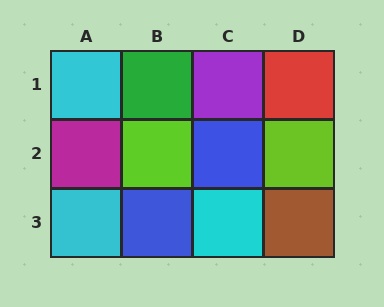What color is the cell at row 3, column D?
Brown.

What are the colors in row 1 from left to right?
Cyan, green, purple, red.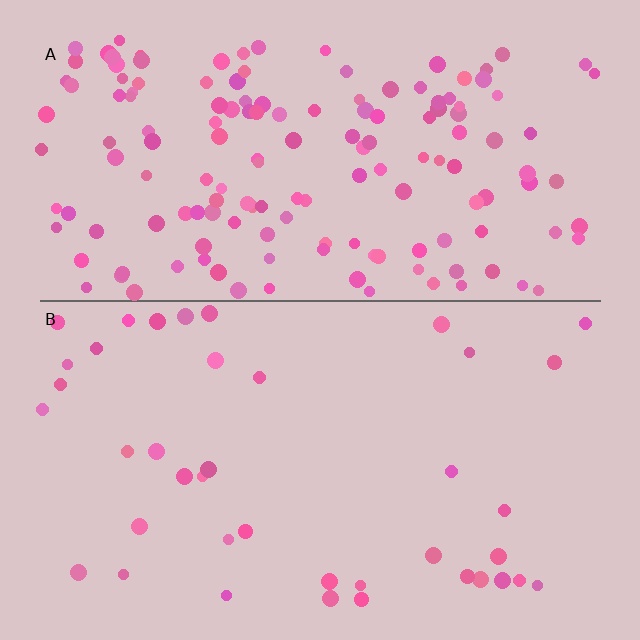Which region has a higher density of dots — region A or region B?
A (the top).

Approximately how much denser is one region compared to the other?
Approximately 3.8× — region A over region B.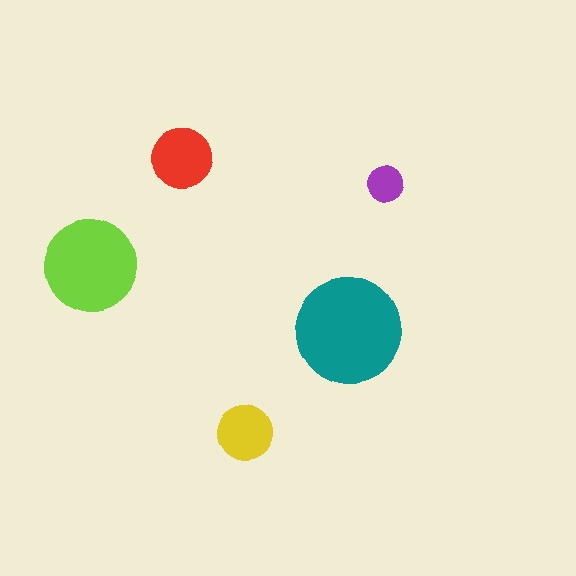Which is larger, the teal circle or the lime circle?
The teal one.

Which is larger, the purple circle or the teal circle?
The teal one.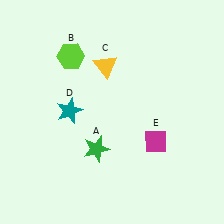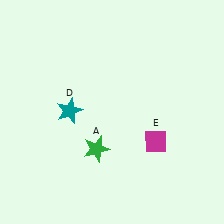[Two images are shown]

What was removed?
The lime hexagon (B), the yellow triangle (C) were removed in Image 2.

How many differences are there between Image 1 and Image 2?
There are 2 differences between the two images.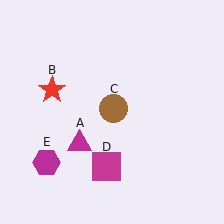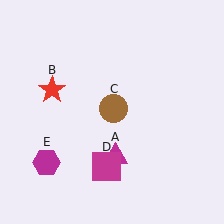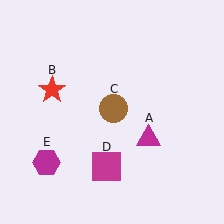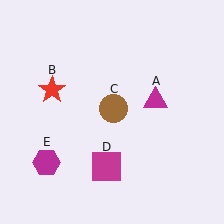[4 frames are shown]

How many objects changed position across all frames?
1 object changed position: magenta triangle (object A).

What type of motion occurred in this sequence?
The magenta triangle (object A) rotated counterclockwise around the center of the scene.